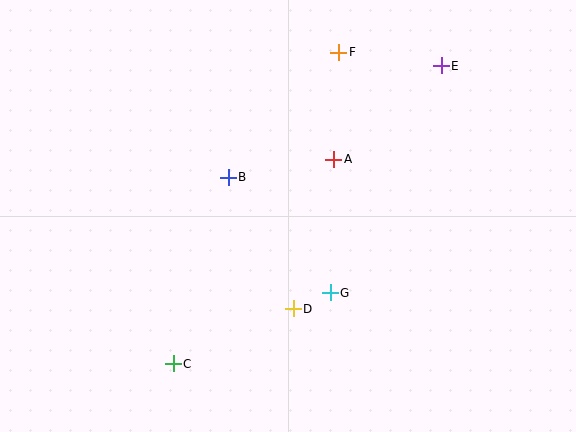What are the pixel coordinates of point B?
Point B is at (228, 177).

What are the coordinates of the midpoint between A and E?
The midpoint between A and E is at (388, 112).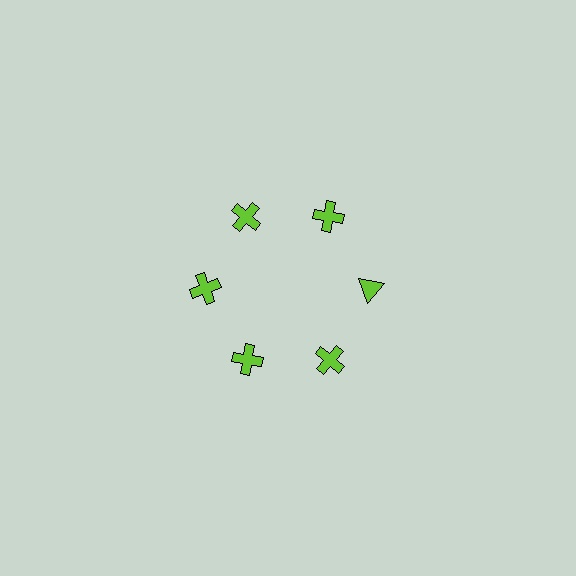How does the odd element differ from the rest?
It has a different shape: triangle instead of cross.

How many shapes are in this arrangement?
There are 6 shapes arranged in a ring pattern.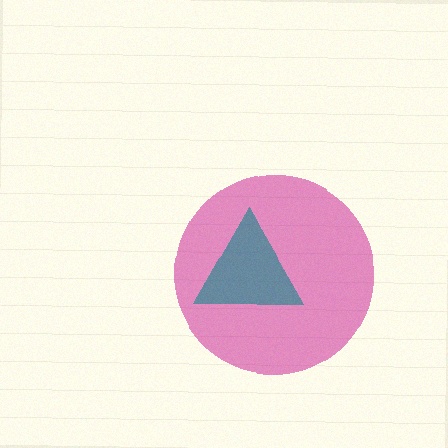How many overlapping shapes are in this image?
There are 2 overlapping shapes in the image.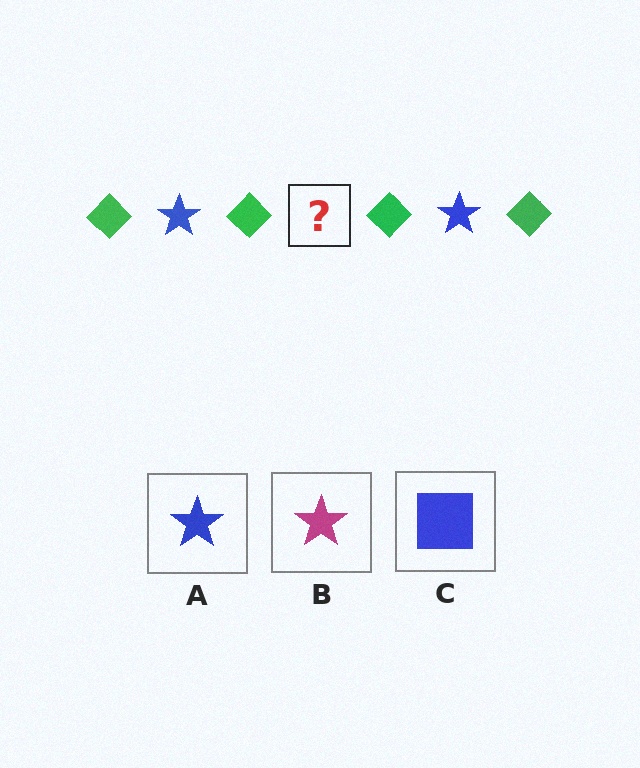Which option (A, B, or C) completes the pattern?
A.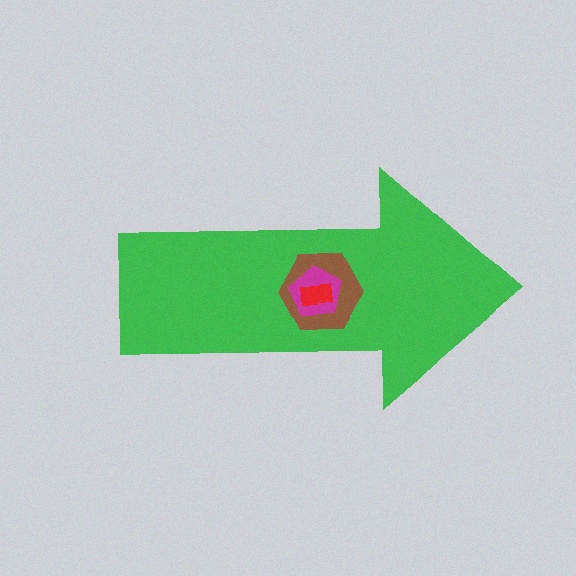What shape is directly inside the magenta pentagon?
The red rectangle.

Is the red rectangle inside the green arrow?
Yes.